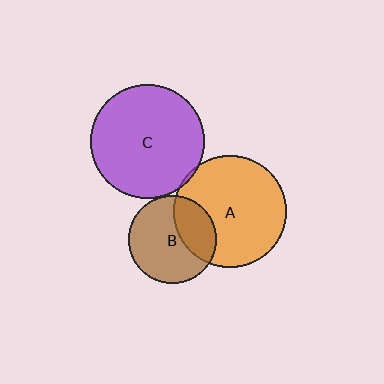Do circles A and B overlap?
Yes.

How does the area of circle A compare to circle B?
Approximately 1.6 times.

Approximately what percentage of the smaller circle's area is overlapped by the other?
Approximately 30%.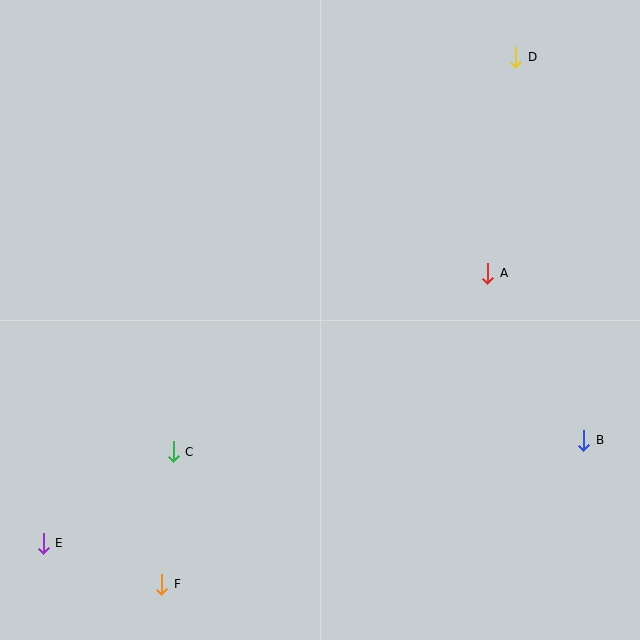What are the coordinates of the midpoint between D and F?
The midpoint between D and F is at (339, 321).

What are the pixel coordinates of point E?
Point E is at (43, 543).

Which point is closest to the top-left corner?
Point C is closest to the top-left corner.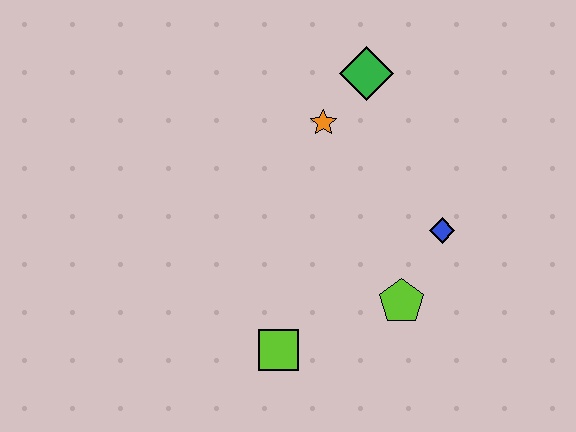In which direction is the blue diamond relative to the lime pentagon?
The blue diamond is above the lime pentagon.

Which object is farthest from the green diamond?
The lime square is farthest from the green diamond.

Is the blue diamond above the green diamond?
No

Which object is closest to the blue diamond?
The lime pentagon is closest to the blue diamond.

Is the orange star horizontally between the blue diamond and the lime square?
Yes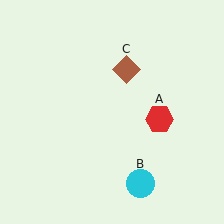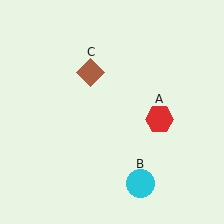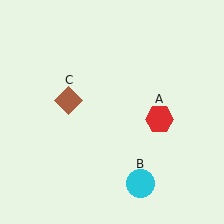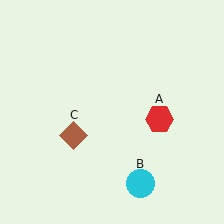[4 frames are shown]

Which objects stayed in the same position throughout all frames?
Red hexagon (object A) and cyan circle (object B) remained stationary.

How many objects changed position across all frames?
1 object changed position: brown diamond (object C).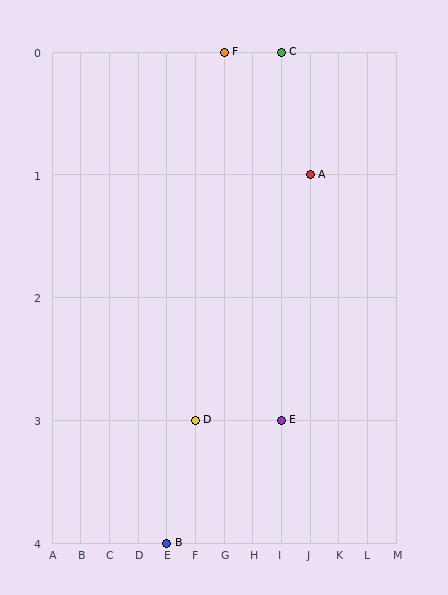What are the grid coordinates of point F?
Point F is at grid coordinates (G, 0).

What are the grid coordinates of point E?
Point E is at grid coordinates (I, 3).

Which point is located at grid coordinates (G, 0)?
Point F is at (G, 0).